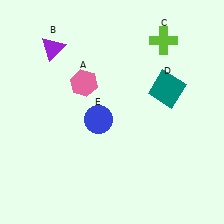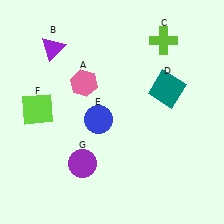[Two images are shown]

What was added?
A lime square (F), a purple circle (G) were added in Image 2.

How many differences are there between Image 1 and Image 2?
There are 2 differences between the two images.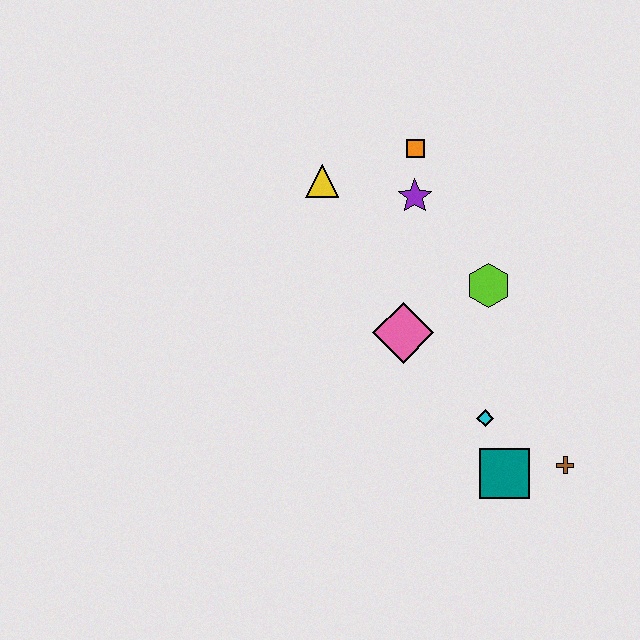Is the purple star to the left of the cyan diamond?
Yes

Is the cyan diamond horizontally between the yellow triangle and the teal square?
Yes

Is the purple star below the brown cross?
No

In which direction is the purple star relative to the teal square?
The purple star is above the teal square.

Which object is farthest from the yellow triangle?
The brown cross is farthest from the yellow triangle.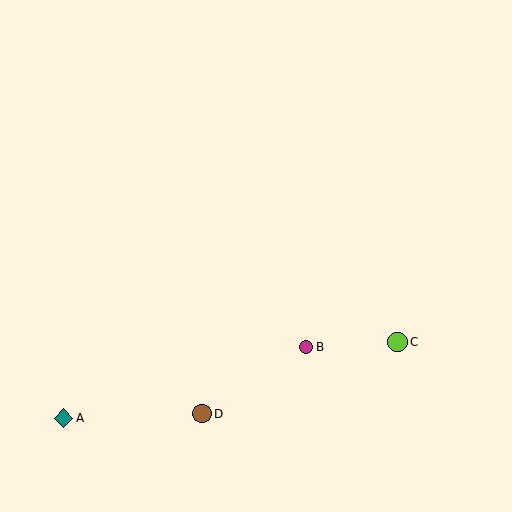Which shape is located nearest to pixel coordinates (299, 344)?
The magenta circle (labeled B) at (306, 347) is nearest to that location.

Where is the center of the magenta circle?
The center of the magenta circle is at (306, 347).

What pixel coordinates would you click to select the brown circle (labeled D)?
Click at (202, 414) to select the brown circle D.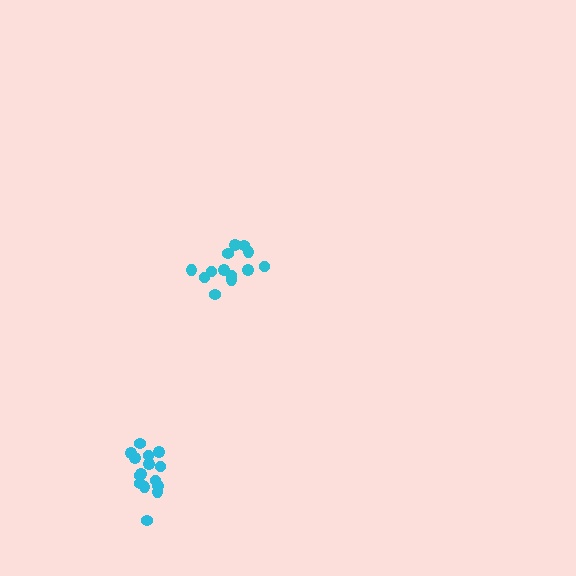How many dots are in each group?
Group 1: 15 dots, Group 2: 13 dots (28 total).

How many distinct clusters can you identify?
There are 2 distinct clusters.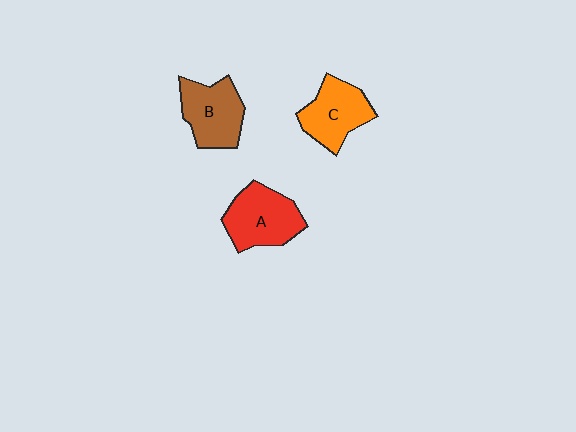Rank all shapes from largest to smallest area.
From largest to smallest: A (red), B (brown), C (orange).